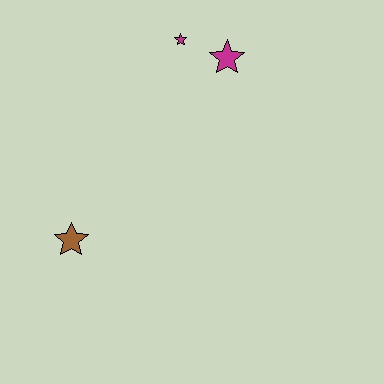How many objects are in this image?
There are 3 objects.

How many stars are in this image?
There are 3 stars.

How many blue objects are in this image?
There are no blue objects.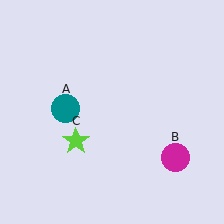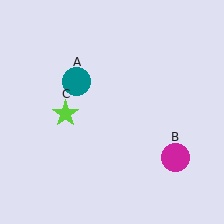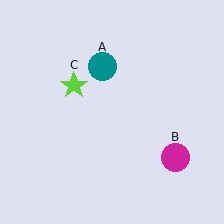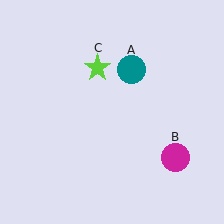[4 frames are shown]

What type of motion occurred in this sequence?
The teal circle (object A), lime star (object C) rotated clockwise around the center of the scene.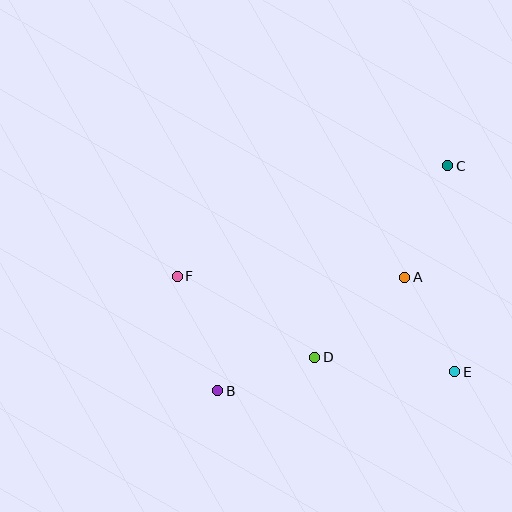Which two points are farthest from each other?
Points B and C are farthest from each other.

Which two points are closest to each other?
Points B and D are closest to each other.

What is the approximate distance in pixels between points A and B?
The distance between A and B is approximately 219 pixels.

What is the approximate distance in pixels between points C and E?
The distance between C and E is approximately 207 pixels.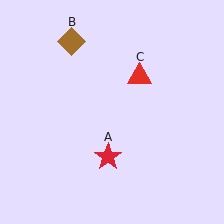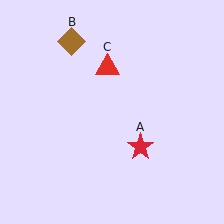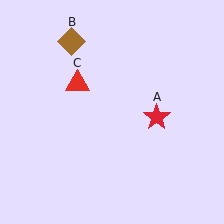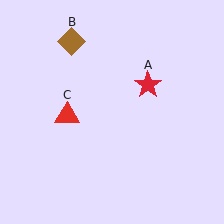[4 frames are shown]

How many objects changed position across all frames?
2 objects changed position: red star (object A), red triangle (object C).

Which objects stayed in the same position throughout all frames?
Brown diamond (object B) remained stationary.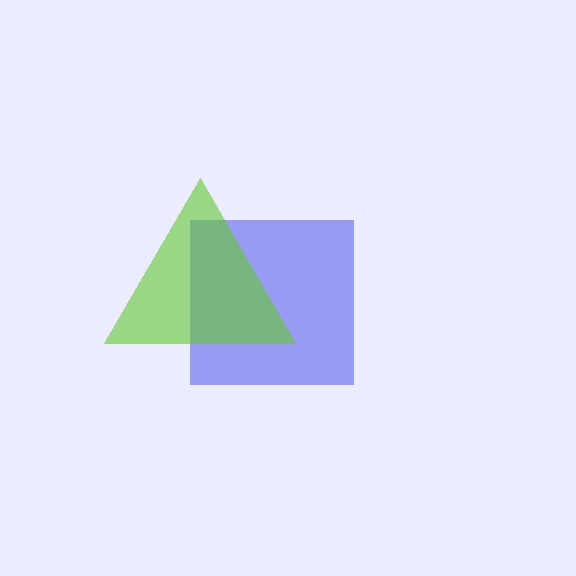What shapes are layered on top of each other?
The layered shapes are: a blue square, a lime triangle.